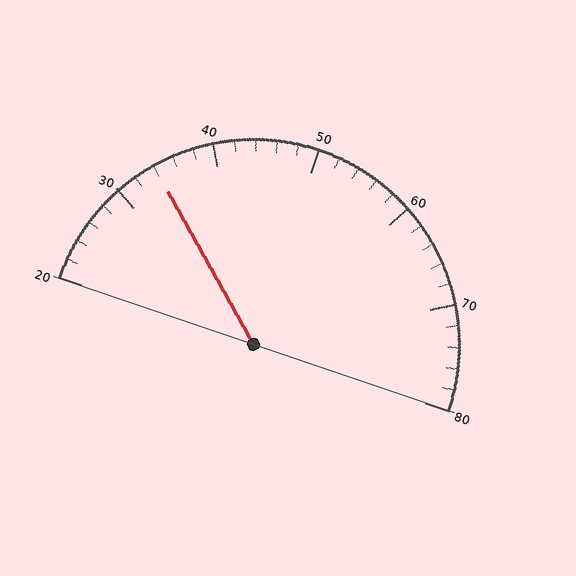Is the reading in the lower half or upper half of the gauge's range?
The reading is in the lower half of the range (20 to 80).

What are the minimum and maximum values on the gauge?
The gauge ranges from 20 to 80.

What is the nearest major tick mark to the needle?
The nearest major tick mark is 30.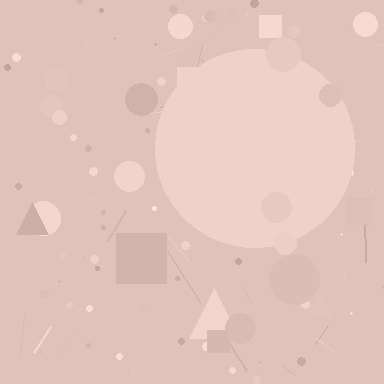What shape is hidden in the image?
A circle is hidden in the image.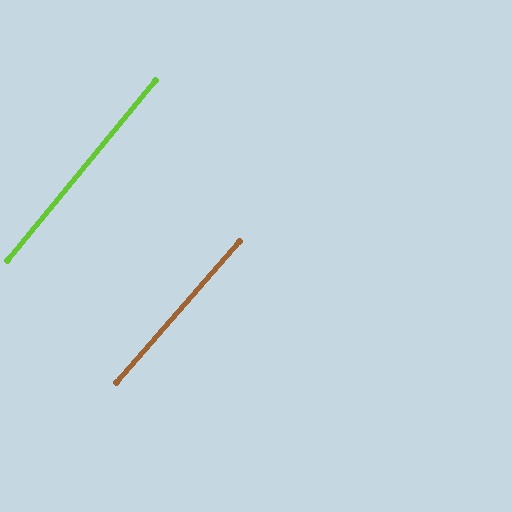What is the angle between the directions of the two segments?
Approximately 2 degrees.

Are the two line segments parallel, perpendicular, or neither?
Parallel — their directions differ by only 1.5°.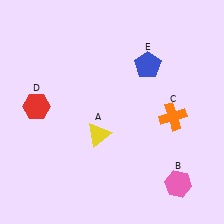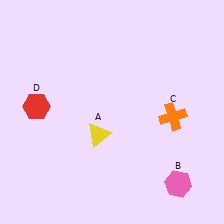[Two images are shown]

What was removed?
The blue pentagon (E) was removed in Image 2.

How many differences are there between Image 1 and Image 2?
There is 1 difference between the two images.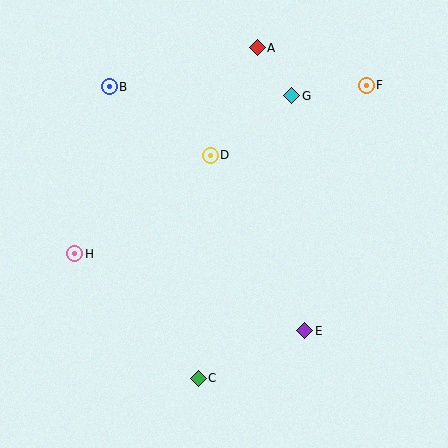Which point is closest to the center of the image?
Point D at (210, 155) is closest to the center.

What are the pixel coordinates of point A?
Point A is at (257, 48).